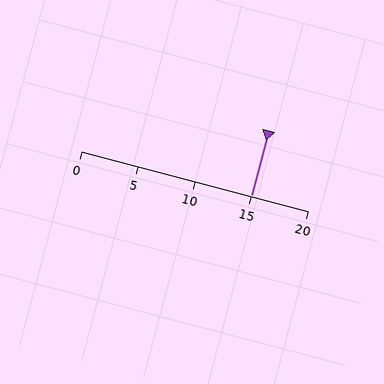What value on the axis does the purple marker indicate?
The marker indicates approximately 15.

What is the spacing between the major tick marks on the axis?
The major ticks are spaced 5 apart.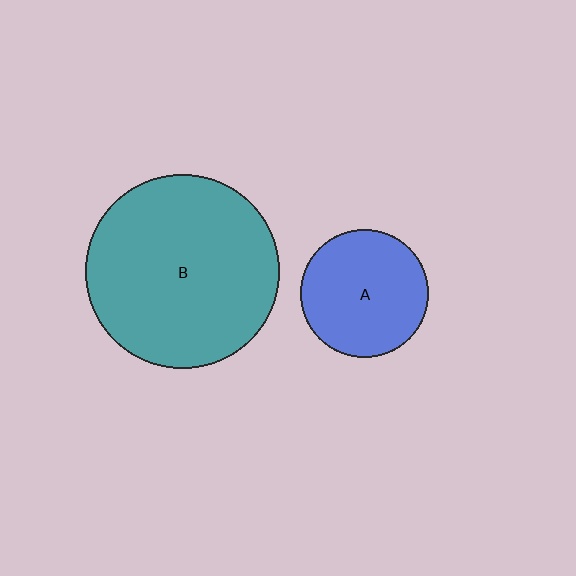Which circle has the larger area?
Circle B (teal).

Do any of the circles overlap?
No, none of the circles overlap.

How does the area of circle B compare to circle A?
Approximately 2.3 times.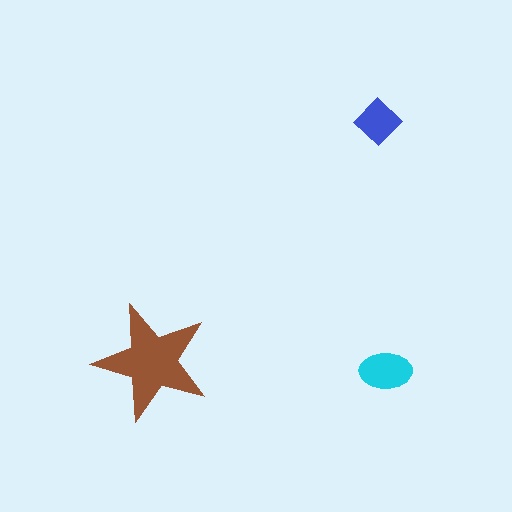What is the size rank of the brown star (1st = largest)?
1st.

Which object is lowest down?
The cyan ellipse is bottommost.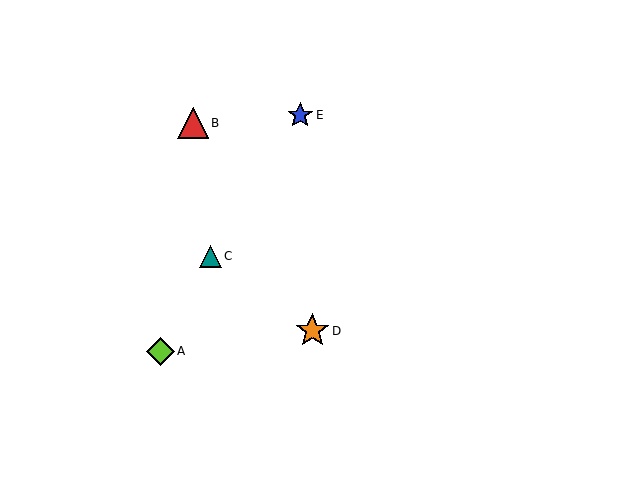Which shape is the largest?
The orange star (labeled D) is the largest.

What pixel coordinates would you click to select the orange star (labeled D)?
Click at (312, 331) to select the orange star D.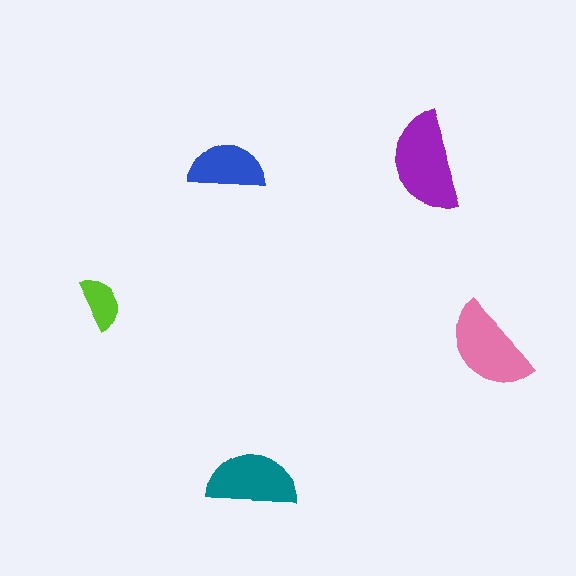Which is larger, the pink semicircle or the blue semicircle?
The pink one.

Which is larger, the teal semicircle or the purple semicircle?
The purple one.